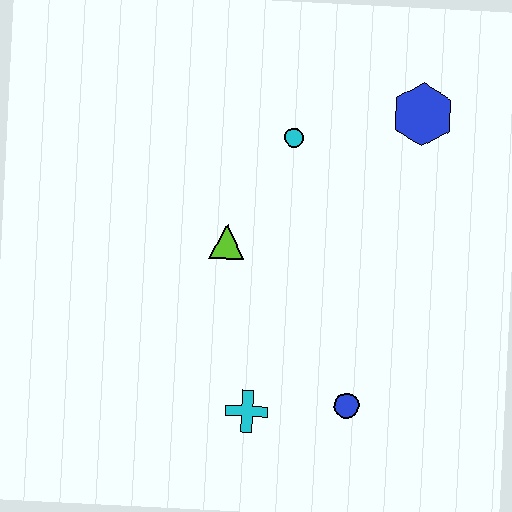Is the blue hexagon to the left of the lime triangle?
No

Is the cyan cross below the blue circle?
Yes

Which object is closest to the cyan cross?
The blue circle is closest to the cyan cross.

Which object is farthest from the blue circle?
The blue hexagon is farthest from the blue circle.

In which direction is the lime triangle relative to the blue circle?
The lime triangle is above the blue circle.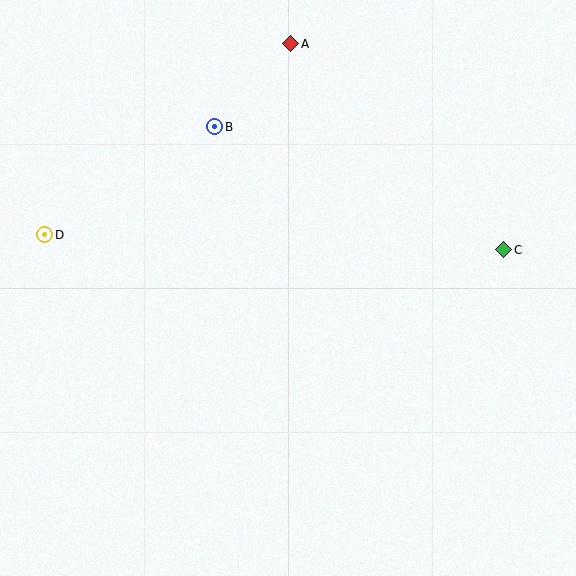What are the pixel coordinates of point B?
Point B is at (215, 127).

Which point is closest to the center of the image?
Point B at (215, 127) is closest to the center.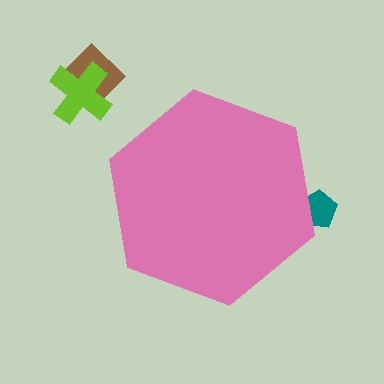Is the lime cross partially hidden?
No, the lime cross is fully visible.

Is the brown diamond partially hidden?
No, the brown diamond is fully visible.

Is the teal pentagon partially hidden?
Yes, the teal pentagon is partially hidden behind the pink hexagon.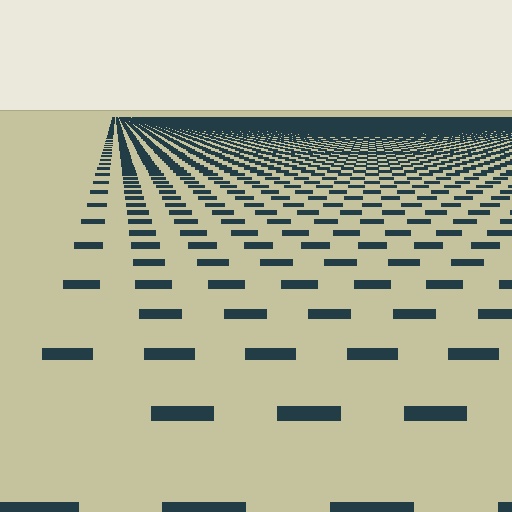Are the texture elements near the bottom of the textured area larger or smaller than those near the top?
Larger. Near the bottom, elements are closer to the viewer and appear at a bigger on-screen size.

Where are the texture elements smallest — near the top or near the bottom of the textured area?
Near the top.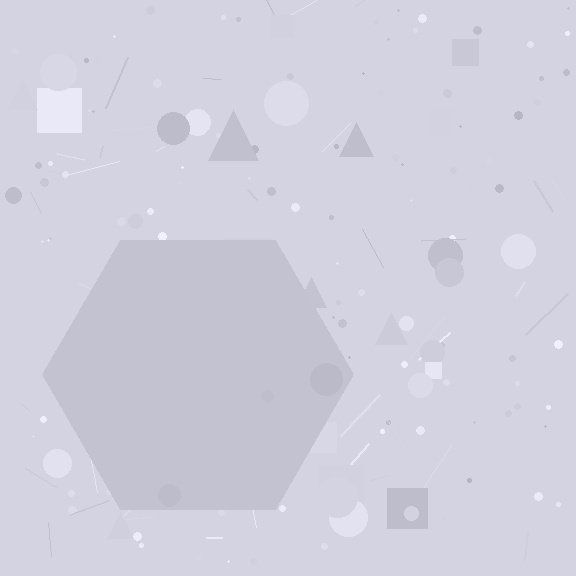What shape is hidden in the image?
A hexagon is hidden in the image.